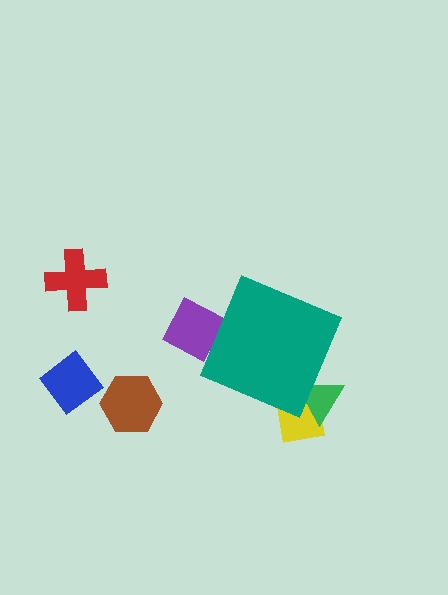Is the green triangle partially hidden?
Yes, the green triangle is partially hidden behind the teal diamond.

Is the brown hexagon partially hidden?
No, the brown hexagon is fully visible.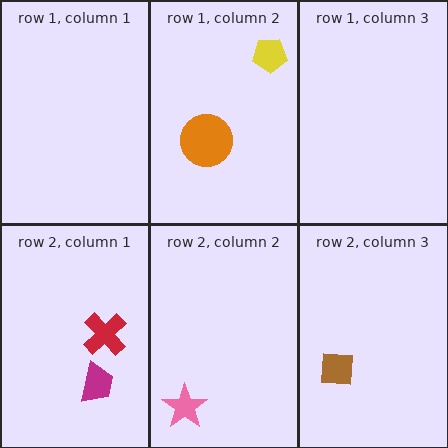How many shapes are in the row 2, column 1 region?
2.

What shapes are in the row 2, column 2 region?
The pink star.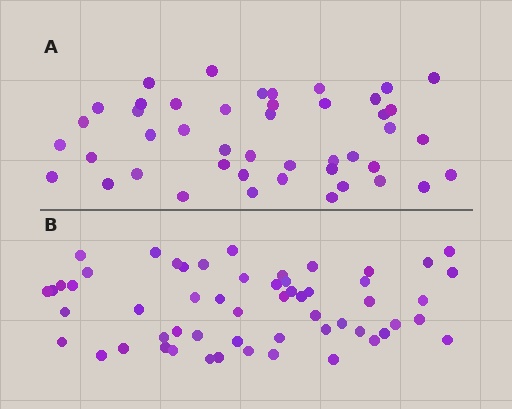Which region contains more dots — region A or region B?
Region B (the bottom region) has more dots.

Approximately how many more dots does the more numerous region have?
Region B has roughly 12 or so more dots than region A.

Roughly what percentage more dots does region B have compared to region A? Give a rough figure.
About 25% more.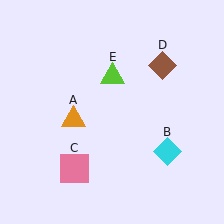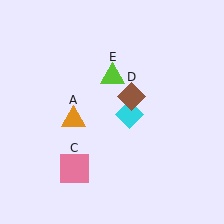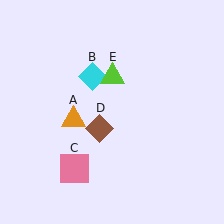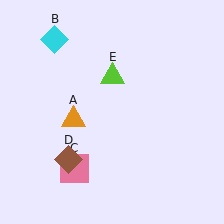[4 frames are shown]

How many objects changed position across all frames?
2 objects changed position: cyan diamond (object B), brown diamond (object D).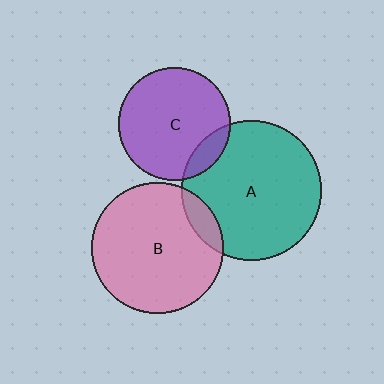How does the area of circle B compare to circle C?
Approximately 1.4 times.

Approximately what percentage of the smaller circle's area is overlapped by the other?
Approximately 15%.